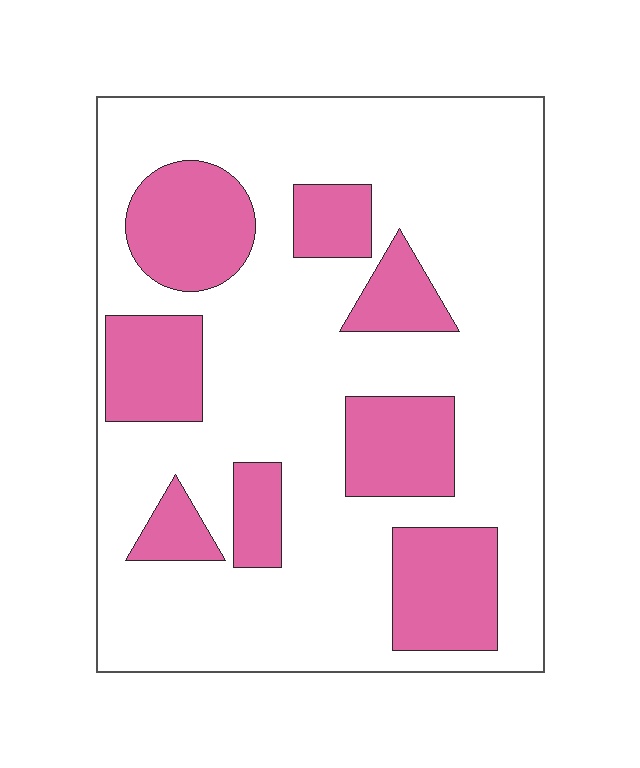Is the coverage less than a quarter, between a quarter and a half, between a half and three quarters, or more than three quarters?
Between a quarter and a half.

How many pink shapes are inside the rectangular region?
8.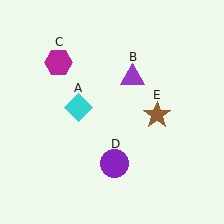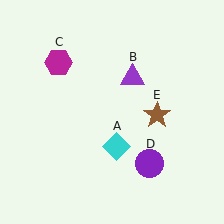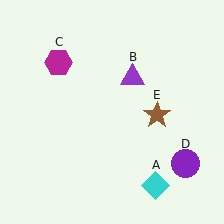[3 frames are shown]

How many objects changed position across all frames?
2 objects changed position: cyan diamond (object A), purple circle (object D).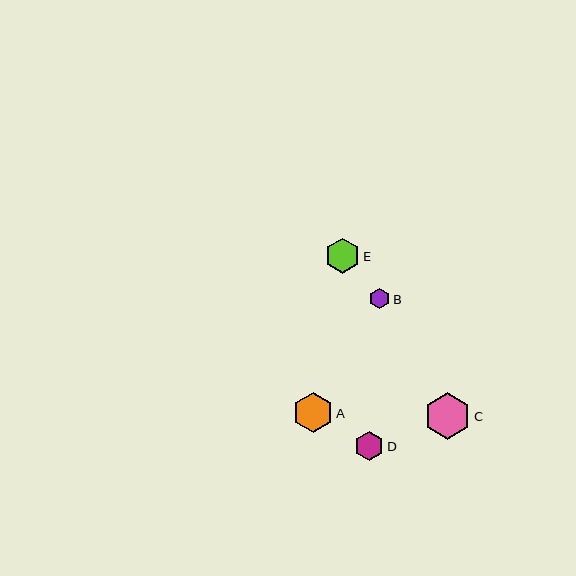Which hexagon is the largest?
Hexagon C is the largest with a size of approximately 47 pixels.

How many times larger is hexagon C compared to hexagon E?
Hexagon C is approximately 1.3 times the size of hexagon E.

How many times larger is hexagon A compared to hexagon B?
Hexagon A is approximately 2.0 times the size of hexagon B.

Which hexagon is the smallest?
Hexagon B is the smallest with a size of approximately 20 pixels.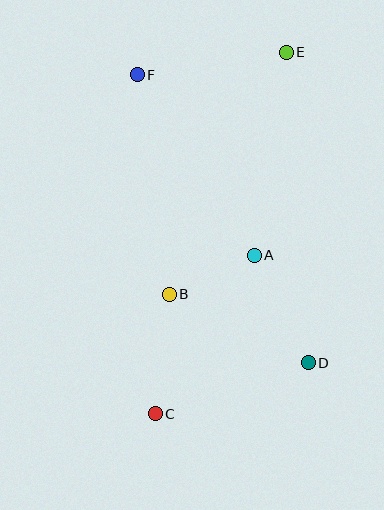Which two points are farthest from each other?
Points C and E are farthest from each other.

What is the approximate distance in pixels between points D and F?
The distance between D and F is approximately 335 pixels.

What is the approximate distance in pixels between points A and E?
The distance between A and E is approximately 206 pixels.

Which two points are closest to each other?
Points A and B are closest to each other.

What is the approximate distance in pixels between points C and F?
The distance between C and F is approximately 340 pixels.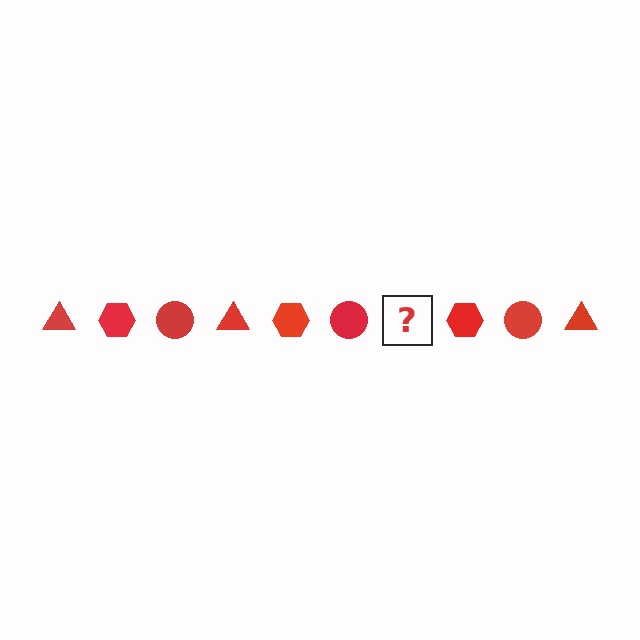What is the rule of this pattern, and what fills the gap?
The rule is that the pattern cycles through triangle, hexagon, circle shapes in red. The gap should be filled with a red triangle.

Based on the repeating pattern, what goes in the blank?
The blank should be a red triangle.